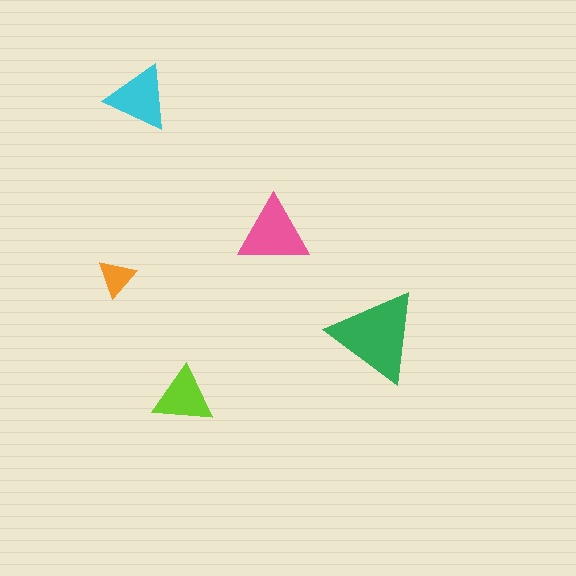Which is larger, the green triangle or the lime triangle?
The green one.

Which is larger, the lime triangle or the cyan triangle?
The cyan one.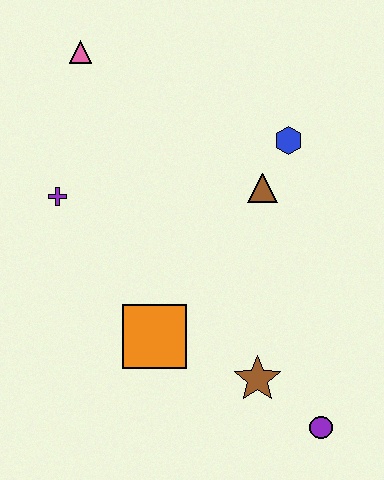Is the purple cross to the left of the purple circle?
Yes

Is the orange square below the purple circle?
No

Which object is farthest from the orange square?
The pink triangle is farthest from the orange square.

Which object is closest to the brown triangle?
The blue hexagon is closest to the brown triangle.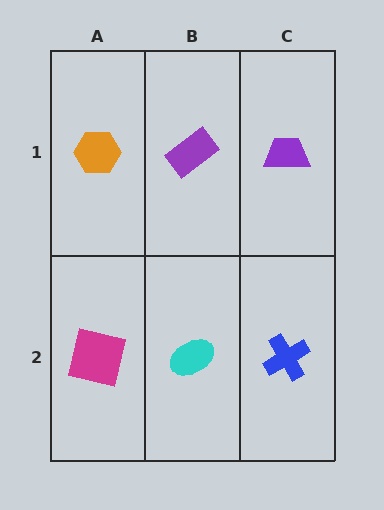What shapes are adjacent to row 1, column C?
A blue cross (row 2, column C), a purple rectangle (row 1, column B).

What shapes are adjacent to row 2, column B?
A purple rectangle (row 1, column B), a magenta square (row 2, column A), a blue cross (row 2, column C).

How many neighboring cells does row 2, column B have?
3.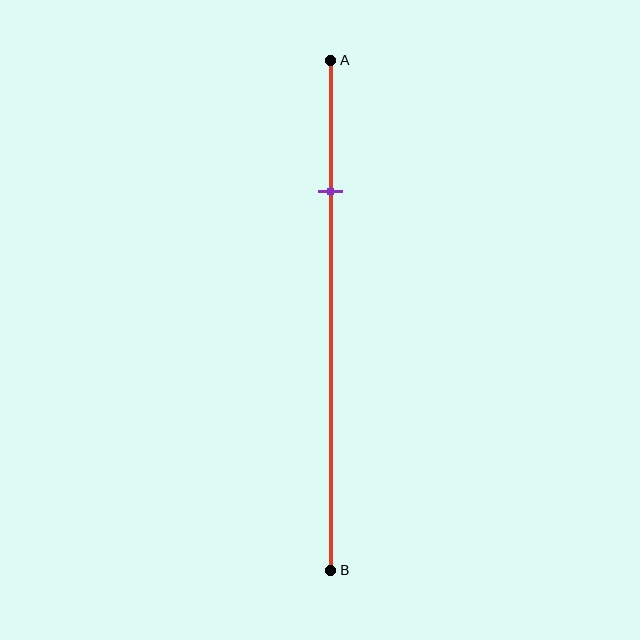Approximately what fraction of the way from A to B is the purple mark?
The purple mark is approximately 25% of the way from A to B.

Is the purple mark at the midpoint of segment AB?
No, the mark is at about 25% from A, not at the 50% midpoint.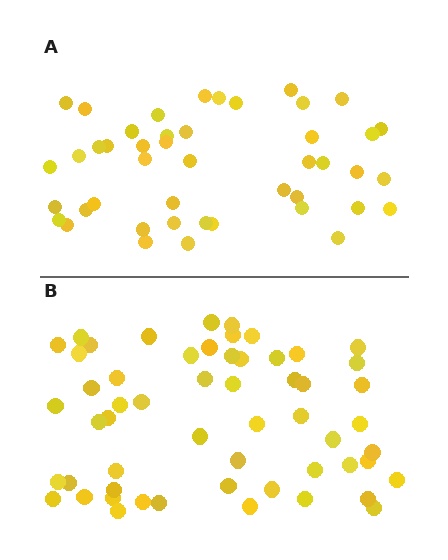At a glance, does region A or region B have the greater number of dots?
Region B (the bottom region) has more dots.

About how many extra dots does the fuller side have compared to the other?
Region B has roughly 12 or so more dots than region A.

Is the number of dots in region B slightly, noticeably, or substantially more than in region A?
Region B has only slightly more — the two regions are fairly close. The ratio is roughly 1.2 to 1.